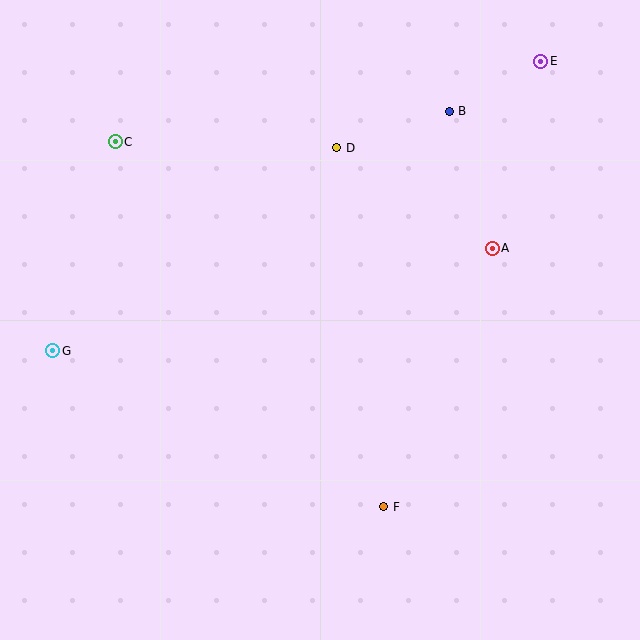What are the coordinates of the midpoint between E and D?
The midpoint between E and D is at (439, 104).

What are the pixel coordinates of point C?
Point C is at (115, 142).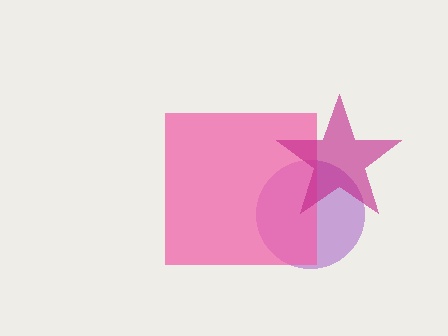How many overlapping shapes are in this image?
There are 3 overlapping shapes in the image.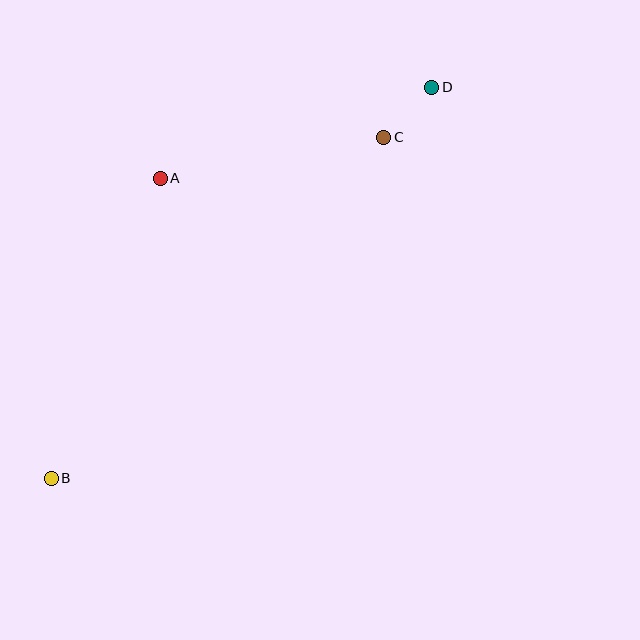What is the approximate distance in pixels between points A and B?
The distance between A and B is approximately 319 pixels.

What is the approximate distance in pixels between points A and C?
The distance between A and C is approximately 227 pixels.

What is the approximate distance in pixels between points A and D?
The distance between A and D is approximately 287 pixels.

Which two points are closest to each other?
Points C and D are closest to each other.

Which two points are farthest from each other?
Points B and D are farthest from each other.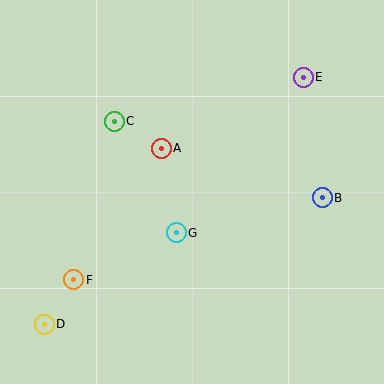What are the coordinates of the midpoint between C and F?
The midpoint between C and F is at (94, 201).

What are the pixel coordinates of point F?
Point F is at (74, 280).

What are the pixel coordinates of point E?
Point E is at (303, 78).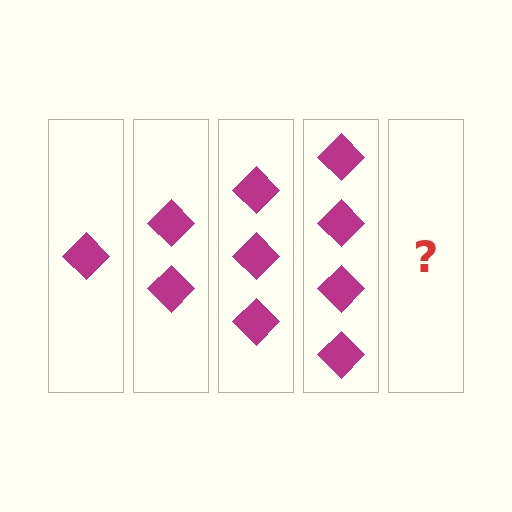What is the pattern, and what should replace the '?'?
The pattern is that each step adds one more diamond. The '?' should be 5 diamonds.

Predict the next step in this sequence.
The next step is 5 diamonds.